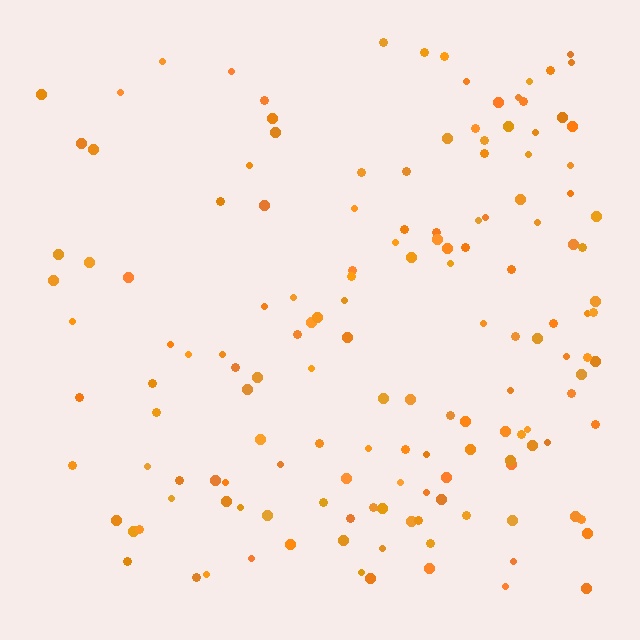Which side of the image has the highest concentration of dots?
The right.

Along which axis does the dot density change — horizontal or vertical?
Horizontal.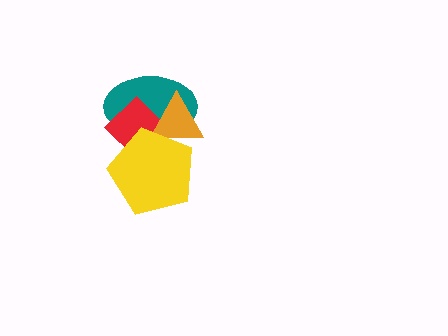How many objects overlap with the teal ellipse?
3 objects overlap with the teal ellipse.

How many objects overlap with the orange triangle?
3 objects overlap with the orange triangle.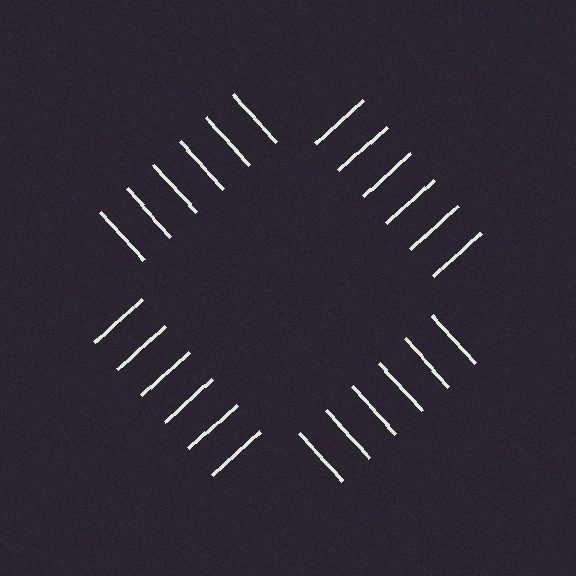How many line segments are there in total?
24 — 6 along each of the 4 edges.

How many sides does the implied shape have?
4 sides — the line-ends trace a square.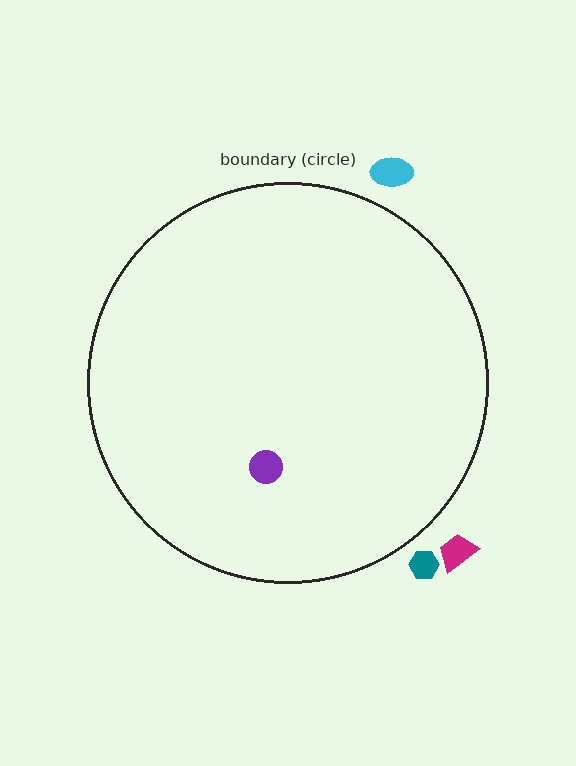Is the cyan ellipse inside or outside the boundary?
Outside.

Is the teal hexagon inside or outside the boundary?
Outside.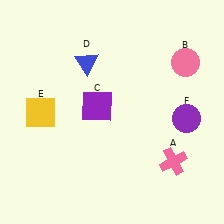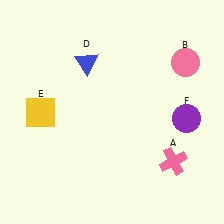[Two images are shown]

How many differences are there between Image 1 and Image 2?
There is 1 difference between the two images.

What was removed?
The purple square (C) was removed in Image 2.